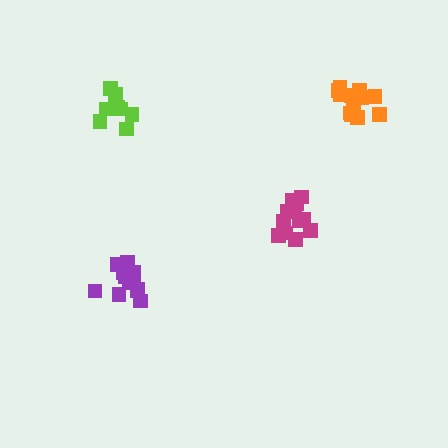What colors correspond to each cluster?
The clusters are colored: purple, orange, lime, magenta.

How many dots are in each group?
Group 1: 12 dots, Group 2: 12 dots, Group 3: 8 dots, Group 4: 13 dots (45 total).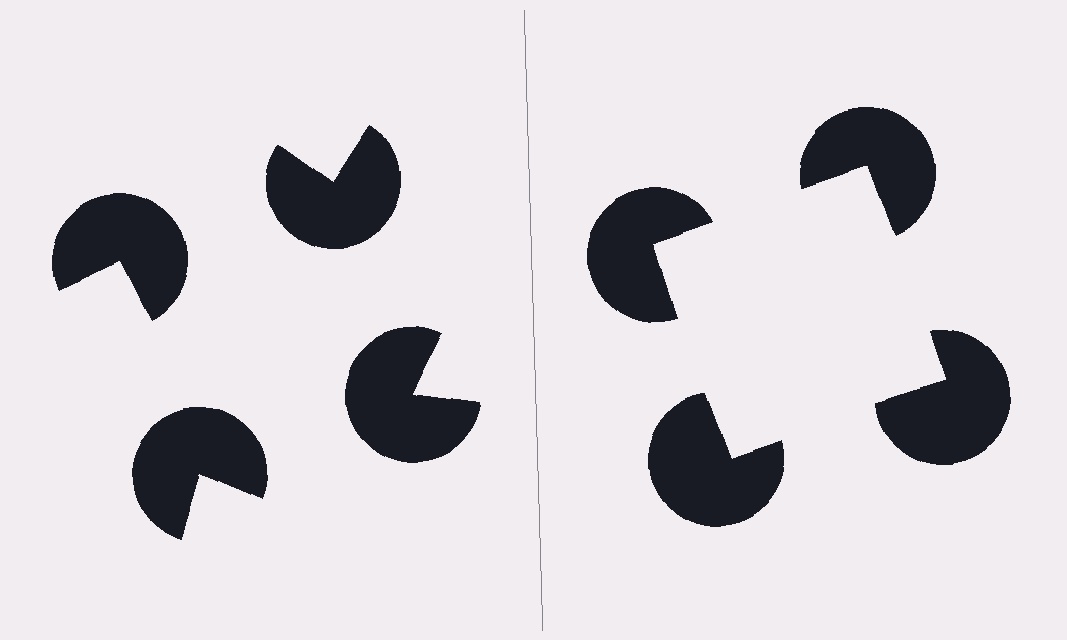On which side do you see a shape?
An illusory square appears on the right side. On the left side the wedge cuts are rotated, so no coherent shape forms.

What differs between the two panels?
The pac-man discs are positioned identically on both sides; only the wedge orientations differ. On the right they align to a square; on the left they are misaligned.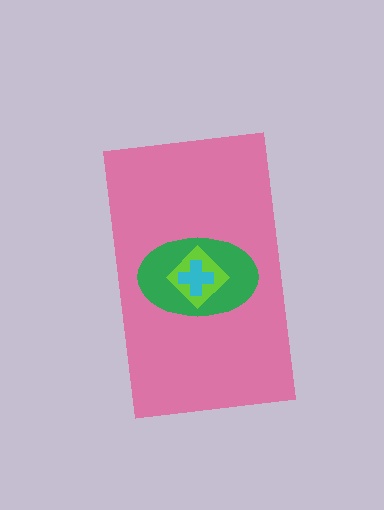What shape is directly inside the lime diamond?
The cyan cross.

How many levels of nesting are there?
4.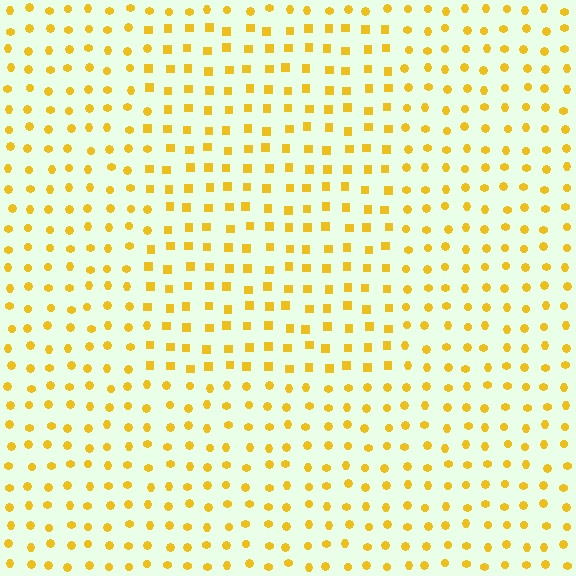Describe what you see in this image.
The image is filled with small yellow elements arranged in a uniform grid. A rectangle-shaped region contains squares, while the surrounding area contains circles. The boundary is defined purely by the change in element shape.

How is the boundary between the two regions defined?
The boundary is defined by a change in element shape: squares inside vs. circles outside. All elements share the same color and spacing.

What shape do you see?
I see a rectangle.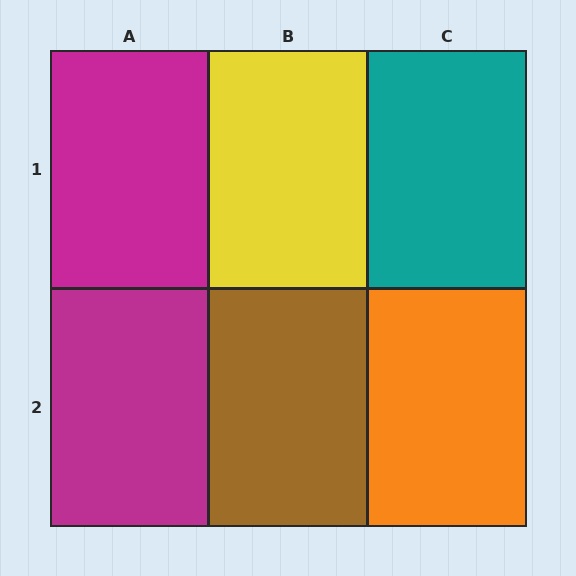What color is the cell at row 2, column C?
Orange.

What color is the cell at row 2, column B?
Brown.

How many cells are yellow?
1 cell is yellow.